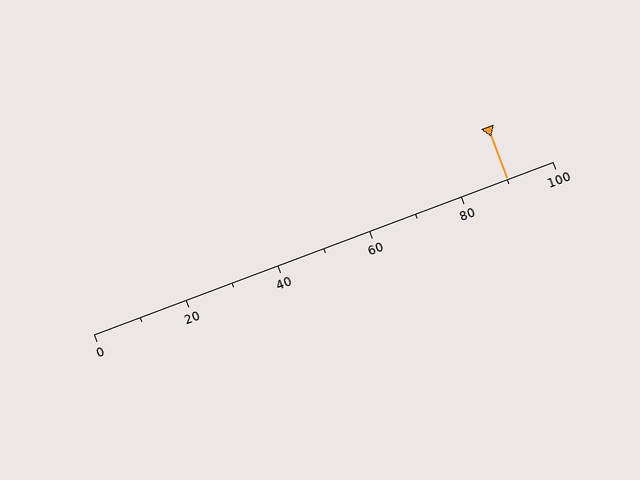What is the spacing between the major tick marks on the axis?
The major ticks are spaced 20 apart.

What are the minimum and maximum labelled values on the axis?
The axis runs from 0 to 100.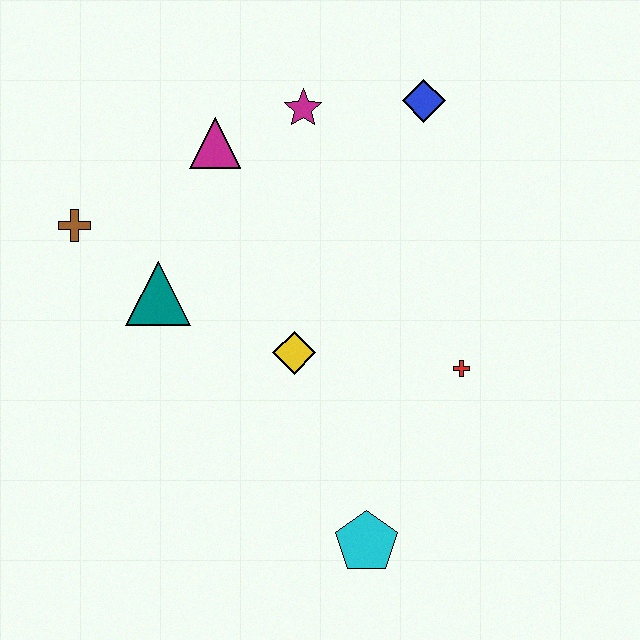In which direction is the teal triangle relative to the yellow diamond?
The teal triangle is to the left of the yellow diamond.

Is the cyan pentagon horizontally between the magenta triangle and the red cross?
Yes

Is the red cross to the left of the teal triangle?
No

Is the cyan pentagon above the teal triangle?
No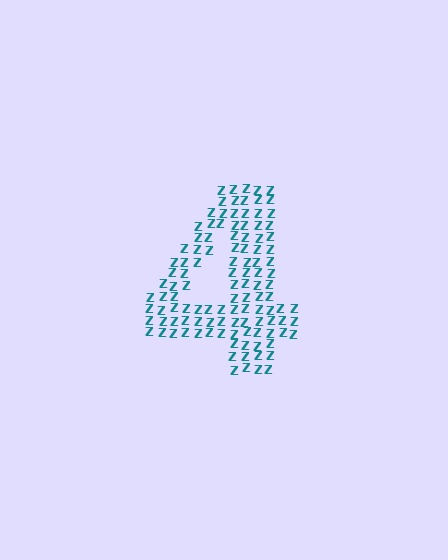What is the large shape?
The large shape is the digit 4.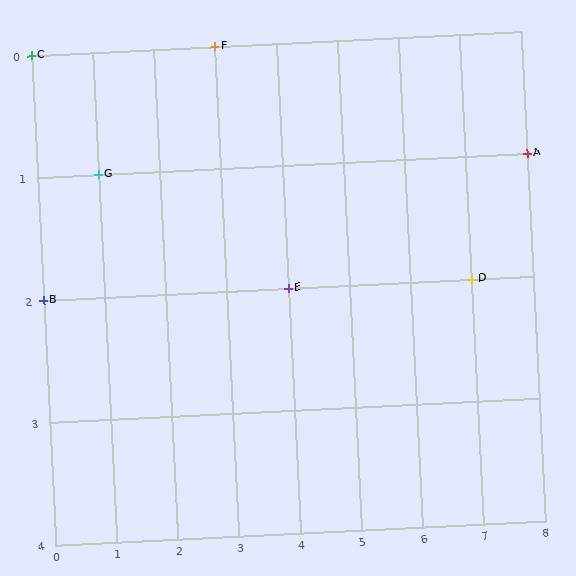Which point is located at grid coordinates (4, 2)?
Point E is at (4, 2).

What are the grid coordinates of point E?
Point E is at grid coordinates (4, 2).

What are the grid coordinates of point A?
Point A is at grid coordinates (8, 1).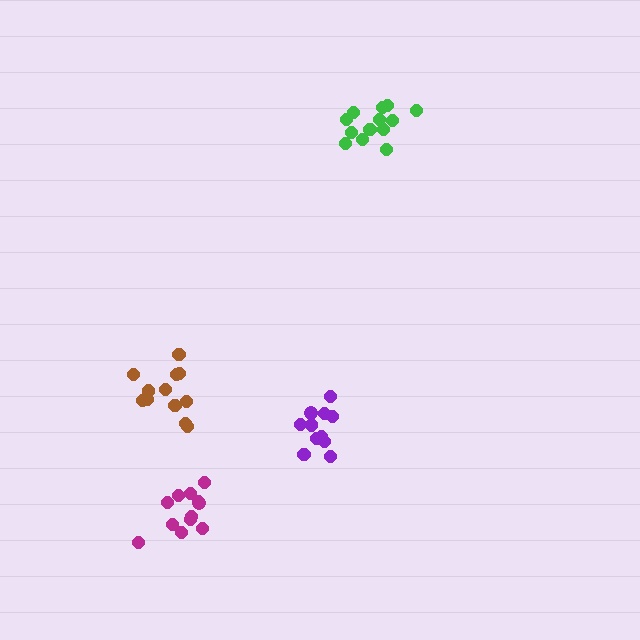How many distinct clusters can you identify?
There are 4 distinct clusters.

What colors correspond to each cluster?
The clusters are colored: green, purple, magenta, brown.